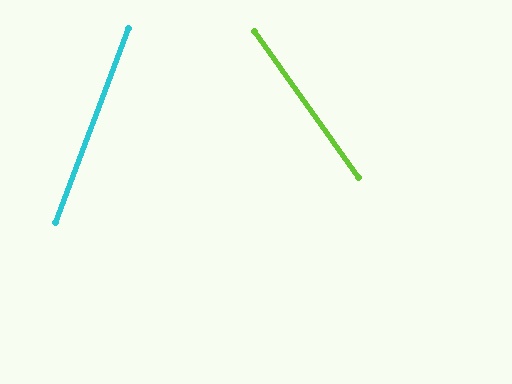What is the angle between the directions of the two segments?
Approximately 56 degrees.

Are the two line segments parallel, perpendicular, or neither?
Neither parallel nor perpendicular — they differ by about 56°.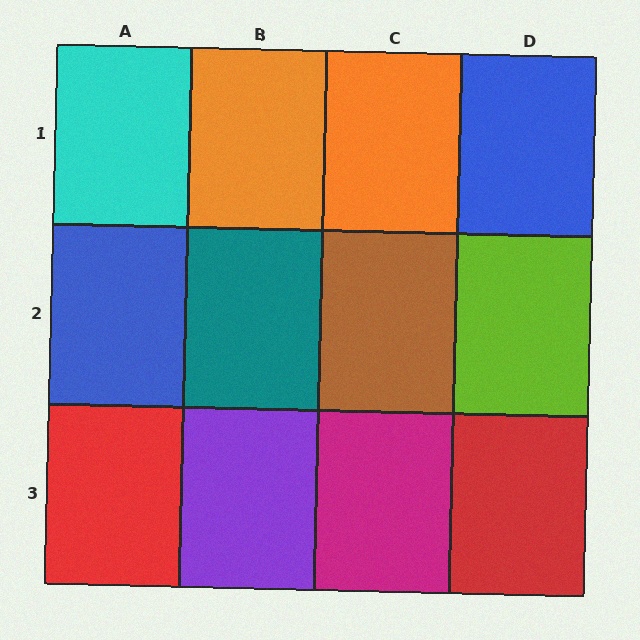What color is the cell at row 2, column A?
Blue.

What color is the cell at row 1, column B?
Orange.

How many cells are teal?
1 cell is teal.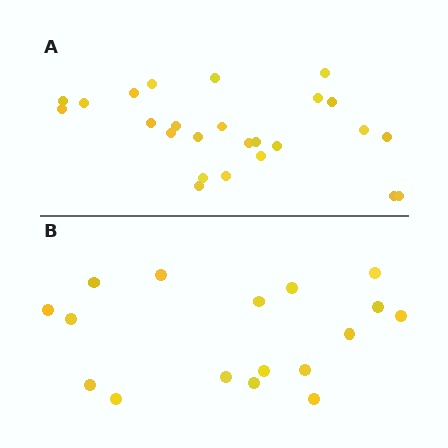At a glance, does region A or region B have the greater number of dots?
Region A (the top region) has more dots.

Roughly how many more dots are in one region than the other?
Region A has roughly 8 or so more dots than region B.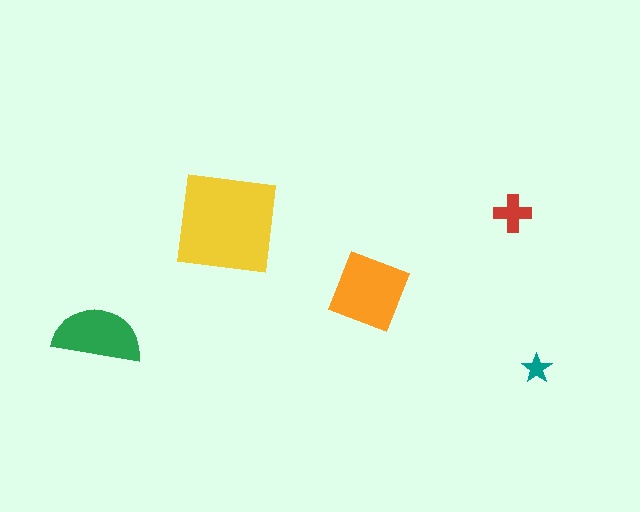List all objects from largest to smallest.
The yellow square, the orange diamond, the green semicircle, the red cross, the teal star.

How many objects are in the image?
There are 5 objects in the image.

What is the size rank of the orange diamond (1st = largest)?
2nd.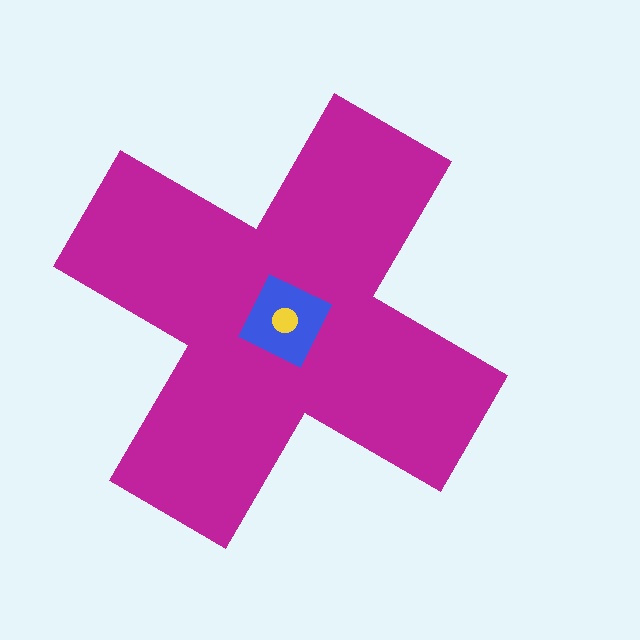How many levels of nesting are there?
3.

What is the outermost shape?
The magenta cross.